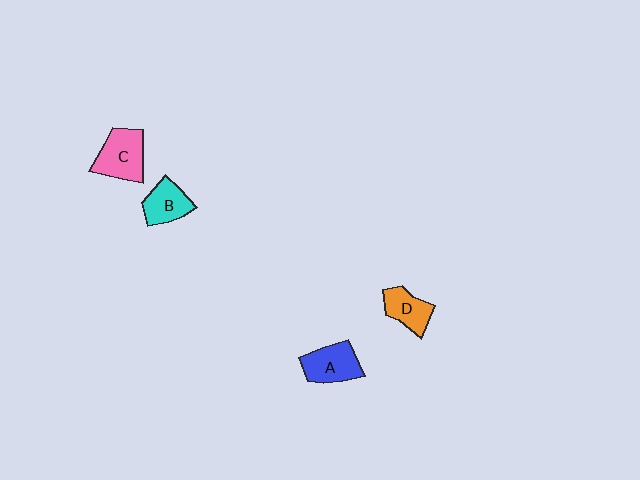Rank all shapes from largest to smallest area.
From largest to smallest: C (pink), A (blue), B (cyan), D (orange).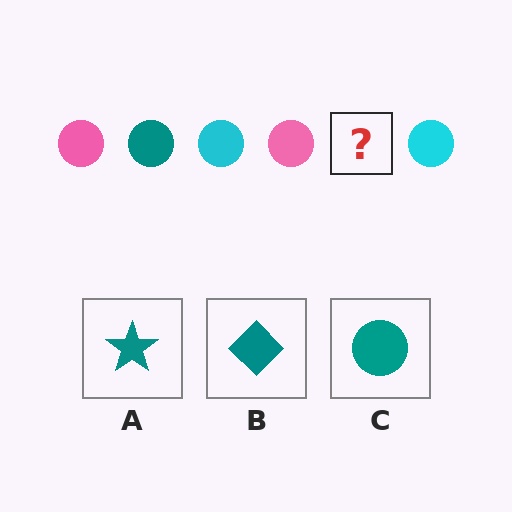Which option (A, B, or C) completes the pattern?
C.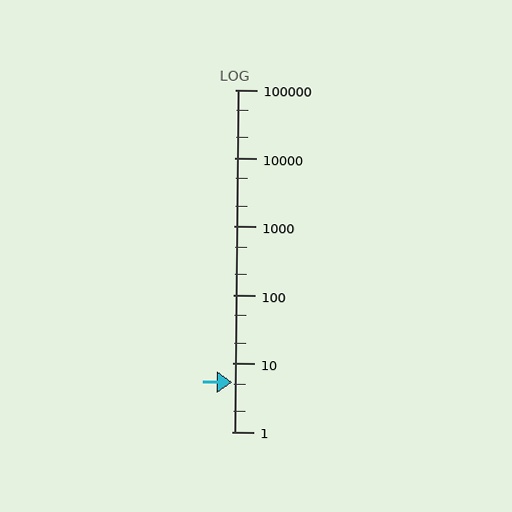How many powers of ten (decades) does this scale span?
The scale spans 5 decades, from 1 to 100000.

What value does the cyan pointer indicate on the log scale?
The pointer indicates approximately 5.3.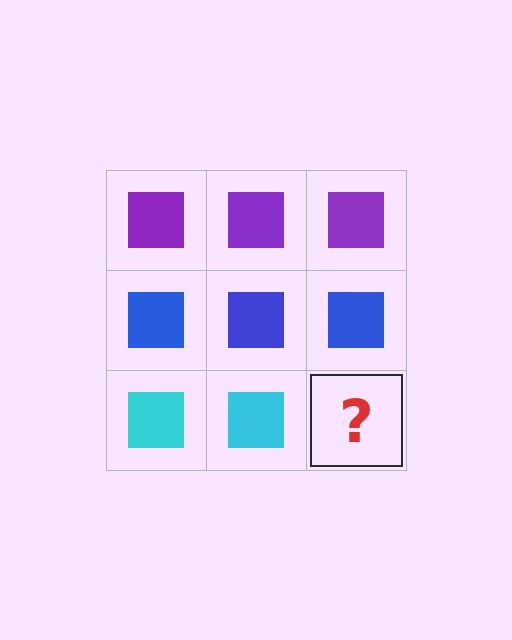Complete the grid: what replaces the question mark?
The question mark should be replaced with a cyan square.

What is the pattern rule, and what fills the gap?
The rule is that each row has a consistent color. The gap should be filled with a cyan square.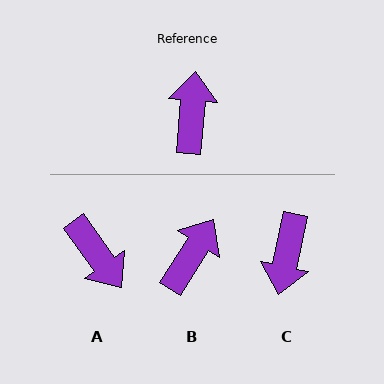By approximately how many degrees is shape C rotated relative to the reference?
Approximately 173 degrees counter-clockwise.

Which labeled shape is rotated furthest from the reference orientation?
C, about 173 degrees away.